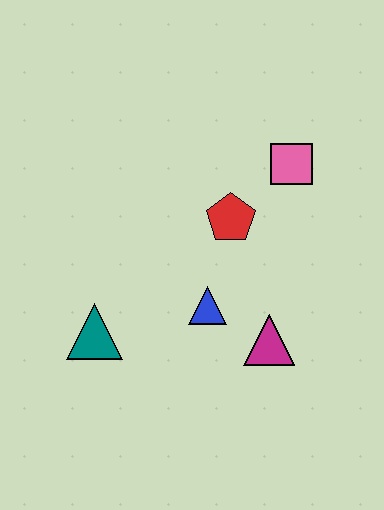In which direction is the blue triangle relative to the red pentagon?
The blue triangle is below the red pentagon.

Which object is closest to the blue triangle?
The magenta triangle is closest to the blue triangle.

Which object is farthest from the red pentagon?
The teal triangle is farthest from the red pentagon.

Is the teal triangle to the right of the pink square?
No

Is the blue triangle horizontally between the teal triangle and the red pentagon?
Yes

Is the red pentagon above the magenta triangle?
Yes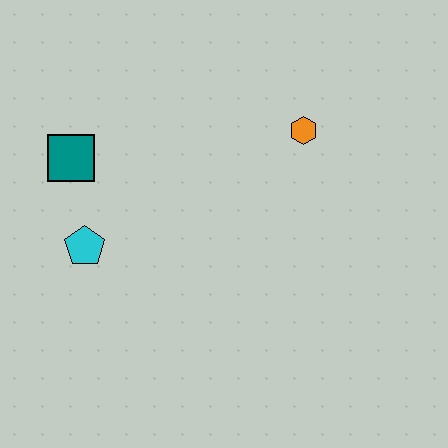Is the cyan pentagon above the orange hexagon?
No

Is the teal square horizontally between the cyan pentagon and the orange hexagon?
No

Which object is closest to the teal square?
The cyan pentagon is closest to the teal square.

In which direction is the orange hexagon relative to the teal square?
The orange hexagon is to the right of the teal square.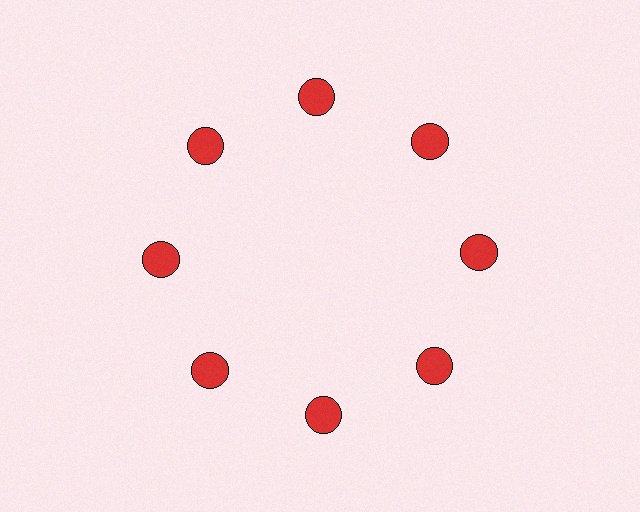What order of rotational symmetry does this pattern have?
This pattern has 8-fold rotational symmetry.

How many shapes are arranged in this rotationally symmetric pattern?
There are 8 shapes, arranged in 8 groups of 1.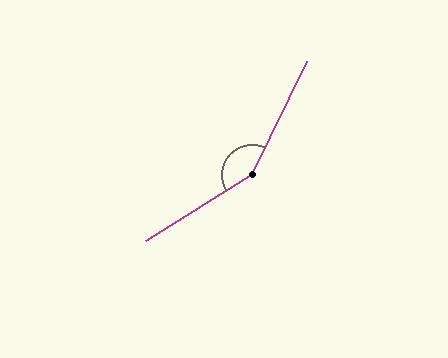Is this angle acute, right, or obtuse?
It is obtuse.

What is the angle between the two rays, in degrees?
Approximately 148 degrees.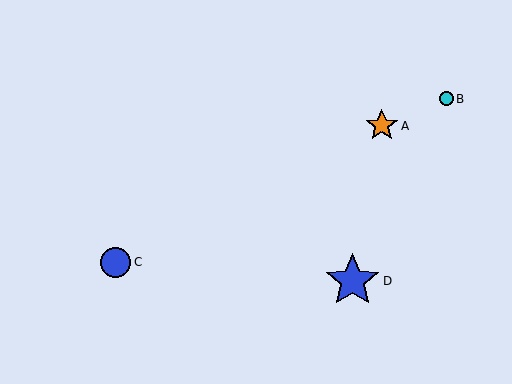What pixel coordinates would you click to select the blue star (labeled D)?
Click at (352, 281) to select the blue star D.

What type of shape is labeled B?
Shape B is a cyan circle.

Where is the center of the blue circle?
The center of the blue circle is at (116, 262).